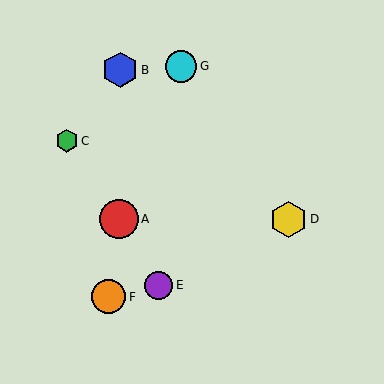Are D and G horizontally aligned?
No, D is at y≈219 and G is at y≈66.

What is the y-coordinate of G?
Object G is at y≈66.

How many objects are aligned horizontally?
2 objects (A, D) are aligned horizontally.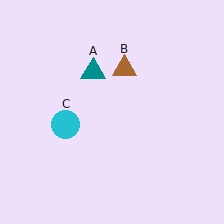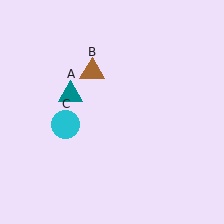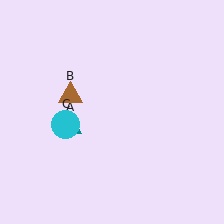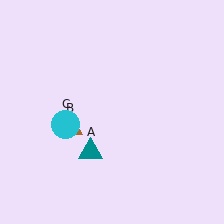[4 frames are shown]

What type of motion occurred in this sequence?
The teal triangle (object A), brown triangle (object B) rotated counterclockwise around the center of the scene.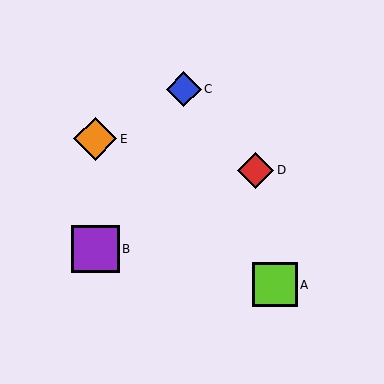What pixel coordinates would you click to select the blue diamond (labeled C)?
Click at (184, 89) to select the blue diamond C.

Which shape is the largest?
The purple square (labeled B) is the largest.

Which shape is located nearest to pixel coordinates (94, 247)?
The purple square (labeled B) at (96, 249) is nearest to that location.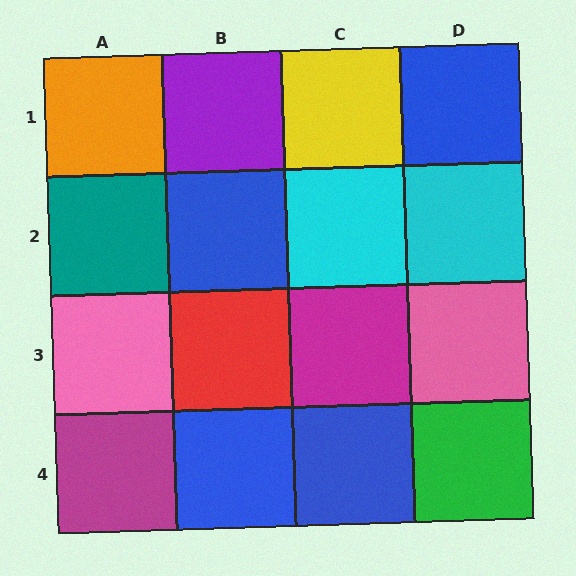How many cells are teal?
1 cell is teal.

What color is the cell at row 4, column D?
Green.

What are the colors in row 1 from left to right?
Orange, purple, yellow, blue.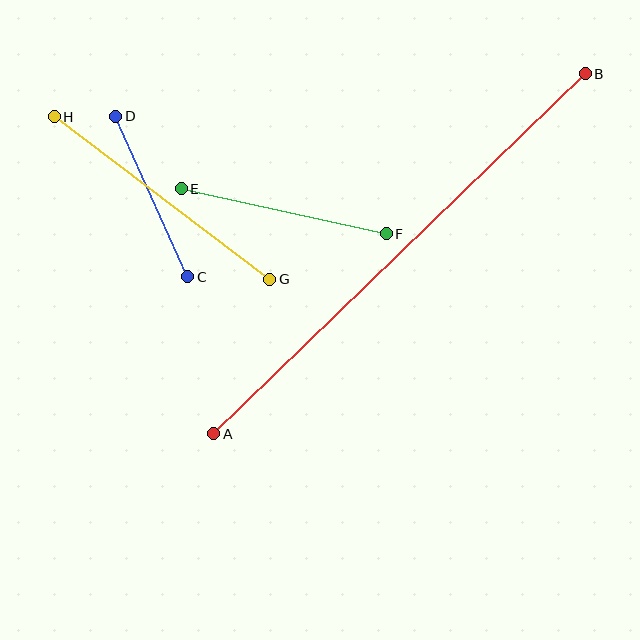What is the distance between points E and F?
The distance is approximately 210 pixels.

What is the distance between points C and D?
The distance is approximately 176 pixels.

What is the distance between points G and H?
The distance is approximately 270 pixels.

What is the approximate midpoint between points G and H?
The midpoint is at approximately (162, 198) pixels.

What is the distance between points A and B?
The distance is approximately 517 pixels.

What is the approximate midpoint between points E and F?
The midpoint is at approximately (284, 211) pixels.